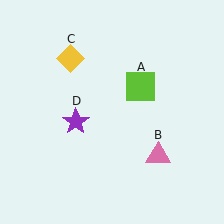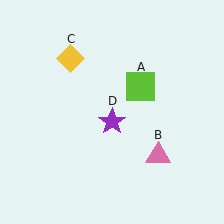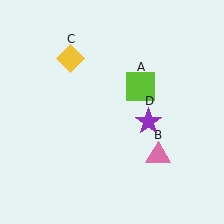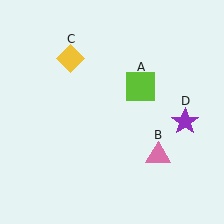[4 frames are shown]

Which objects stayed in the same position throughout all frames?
Lime square (object A) and pink triangle (object B) and yellow diamond (object C) remained stationary.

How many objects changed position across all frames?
1 object changed position: purple star (object D).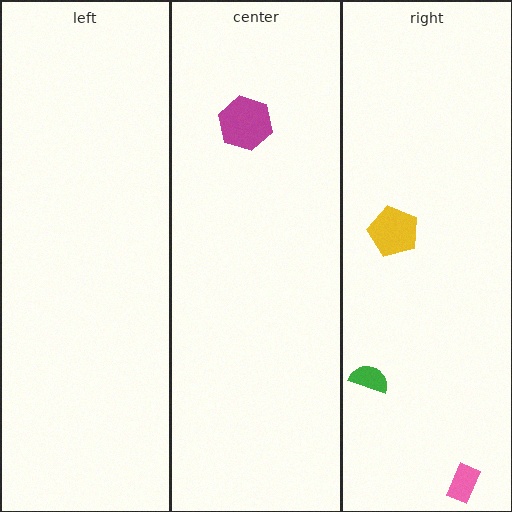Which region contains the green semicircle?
The right region.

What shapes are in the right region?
The yellow pentagon, the green semicircle, the pink rectangle.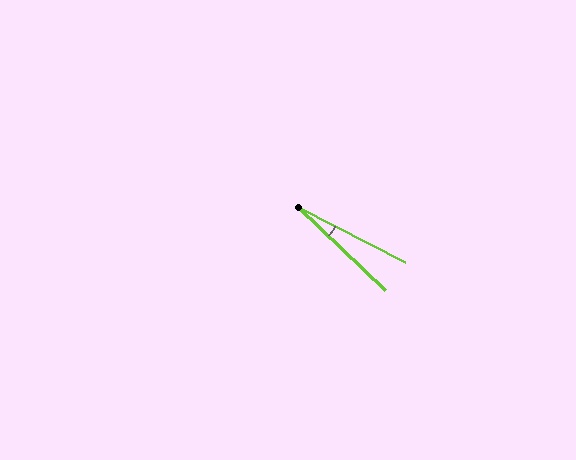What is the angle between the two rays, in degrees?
Approximately 16 degrees.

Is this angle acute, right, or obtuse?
It is acute.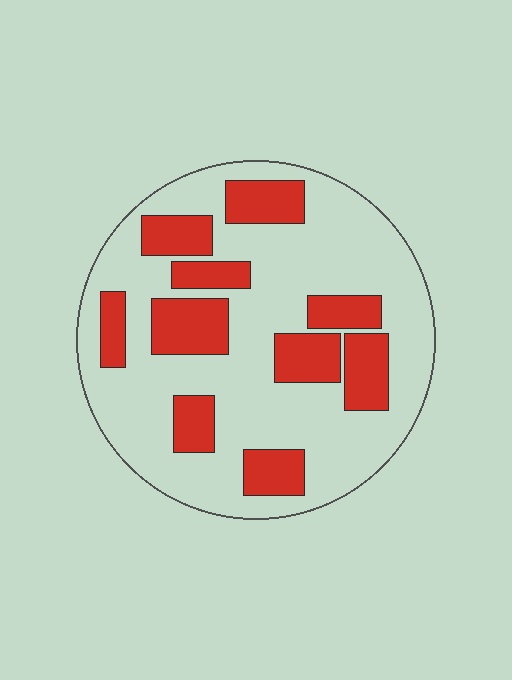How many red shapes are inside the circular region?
10.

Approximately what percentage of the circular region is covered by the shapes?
Approximately 30%.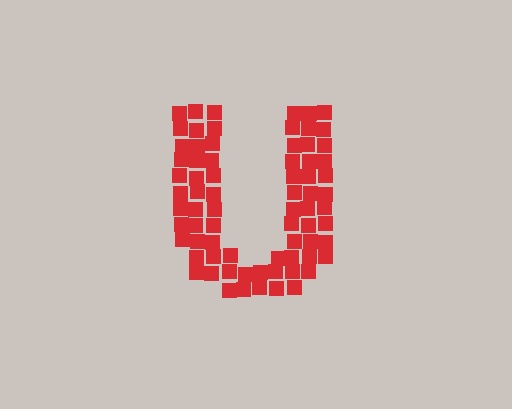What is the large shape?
The large shape is the letter U.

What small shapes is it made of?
It is made of small squares.